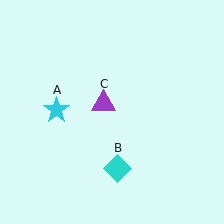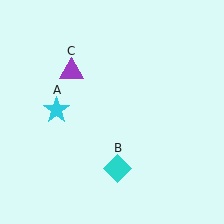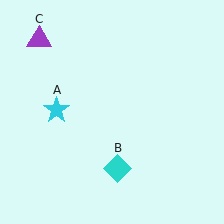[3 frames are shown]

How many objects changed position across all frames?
1 object changed position: purple triangle (object C).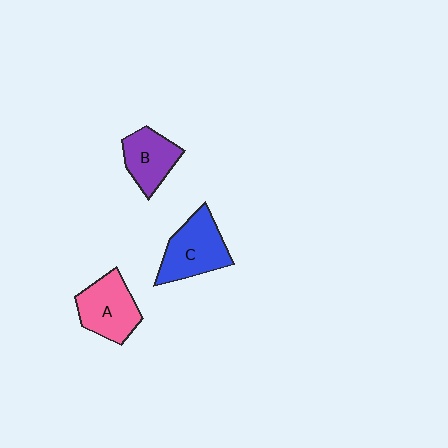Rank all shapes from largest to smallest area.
From largest to smallest: C (blue), A (pink), B (purple).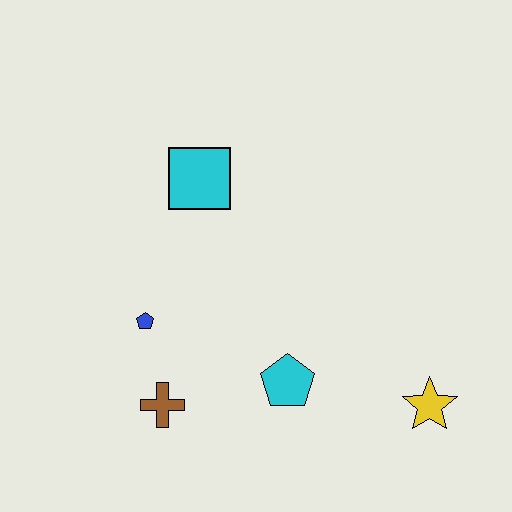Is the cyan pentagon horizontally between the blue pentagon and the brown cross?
No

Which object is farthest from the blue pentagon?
The yellow star is farthest from the blue pentagon.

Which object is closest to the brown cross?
The blue pentagon is closest to the brown cross.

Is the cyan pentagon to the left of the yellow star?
Yes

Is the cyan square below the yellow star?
No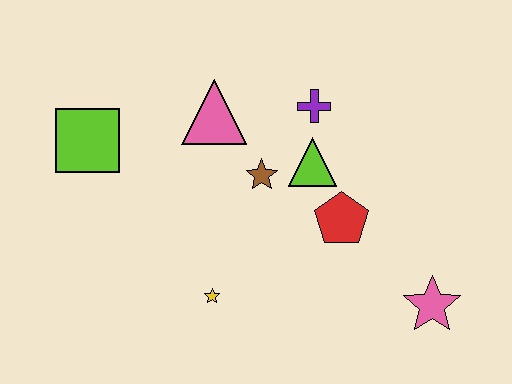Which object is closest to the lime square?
The pink triangle is closest to the lime square.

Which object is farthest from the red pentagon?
The lime square is farthest from the red pentagon.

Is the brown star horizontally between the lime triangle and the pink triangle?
Yes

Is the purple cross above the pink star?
Yes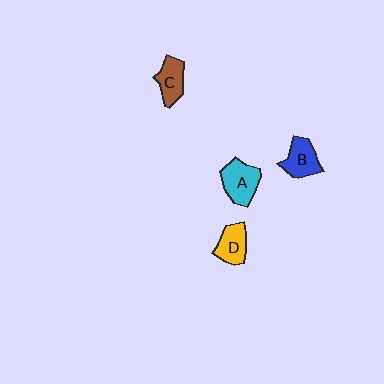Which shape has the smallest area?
Shape C (brown).